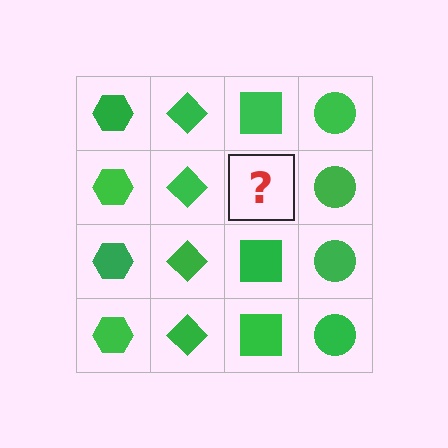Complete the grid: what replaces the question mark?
The question mark should be replaced with a green square.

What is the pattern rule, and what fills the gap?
The rule is that each column has a consistent shape. The gap should be filled with a green square.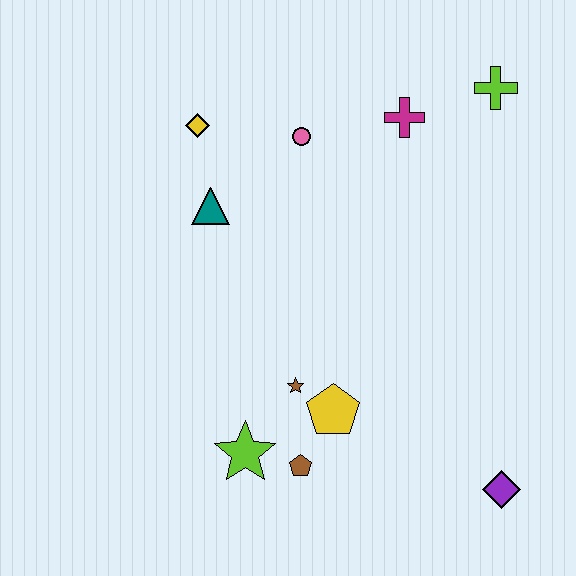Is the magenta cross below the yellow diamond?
No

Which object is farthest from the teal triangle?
The purple diamond is farthest from the teal triangle.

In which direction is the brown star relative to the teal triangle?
The brown star is below the teal triangle.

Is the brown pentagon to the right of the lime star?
Yes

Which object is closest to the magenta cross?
The lime cross is closest to the magenta cross.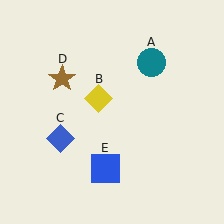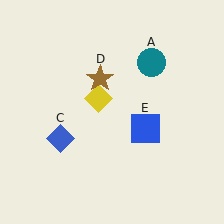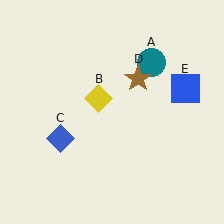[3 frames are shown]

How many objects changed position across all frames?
2 objects changed position: brown star (object D), blue square (object E).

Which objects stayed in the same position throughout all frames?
Teal circle (object A) and yellow diamond (object B) and blue diamond (object C) remained stationary.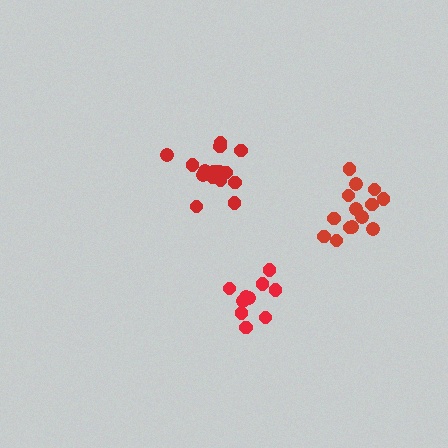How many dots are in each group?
Group 1: 10 dots, Group 2: 15 dots, Group 3: 14 dots (39 total).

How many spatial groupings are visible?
There are 3 spatial groupings.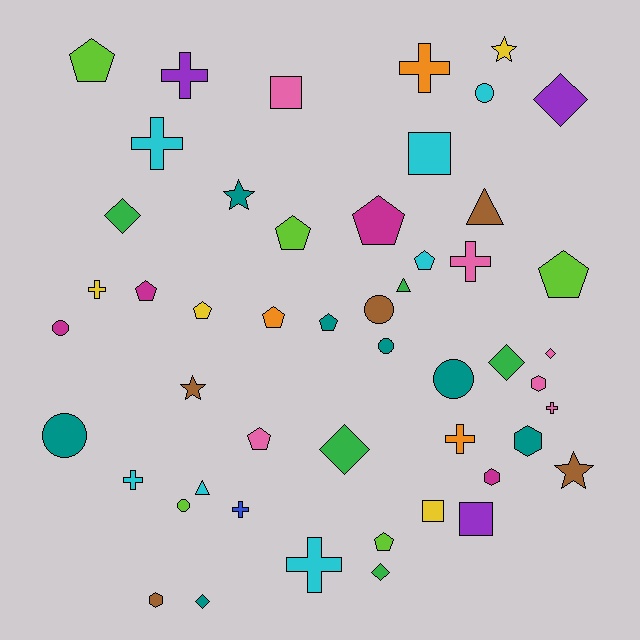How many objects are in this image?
There are 50 objects.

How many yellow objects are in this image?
There are 4 yellow objects.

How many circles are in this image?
There are 7 circles.